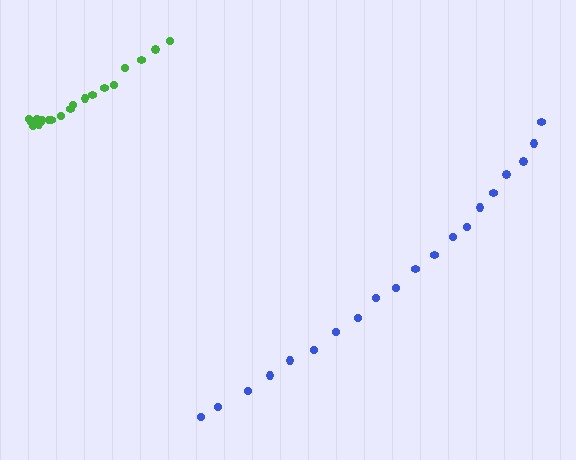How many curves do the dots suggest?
There are 2 distinct paths.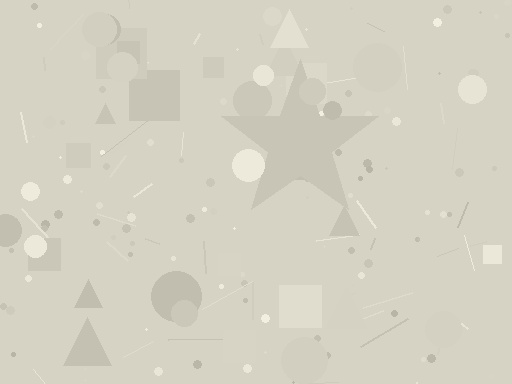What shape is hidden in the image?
A star is hidden in the image.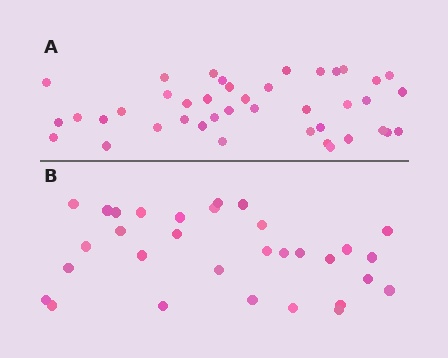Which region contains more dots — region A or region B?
Region A (the top region) has more dots.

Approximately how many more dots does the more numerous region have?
Region A has roughly 10 or so more dots than region B.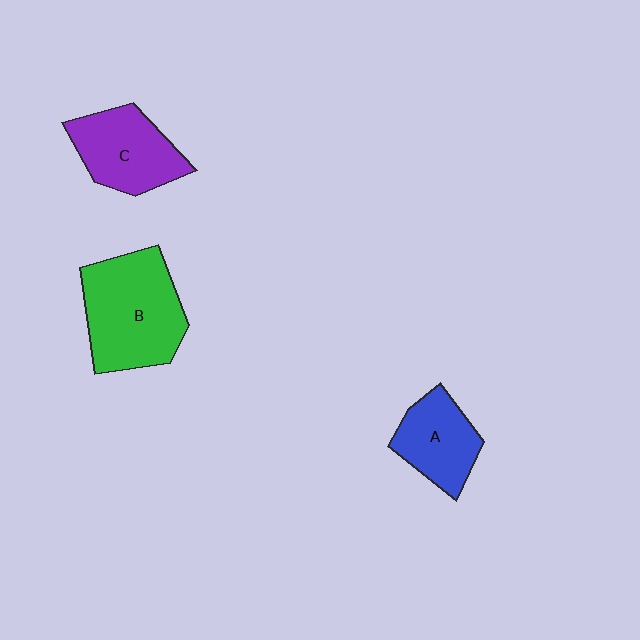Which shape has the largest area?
Shape B (green).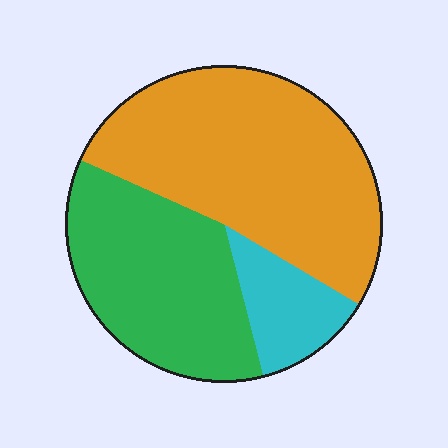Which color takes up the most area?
Orange, at roughly 50%.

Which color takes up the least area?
Cyan, at roughly 10%.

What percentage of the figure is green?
Green covers around 35% of the figure.